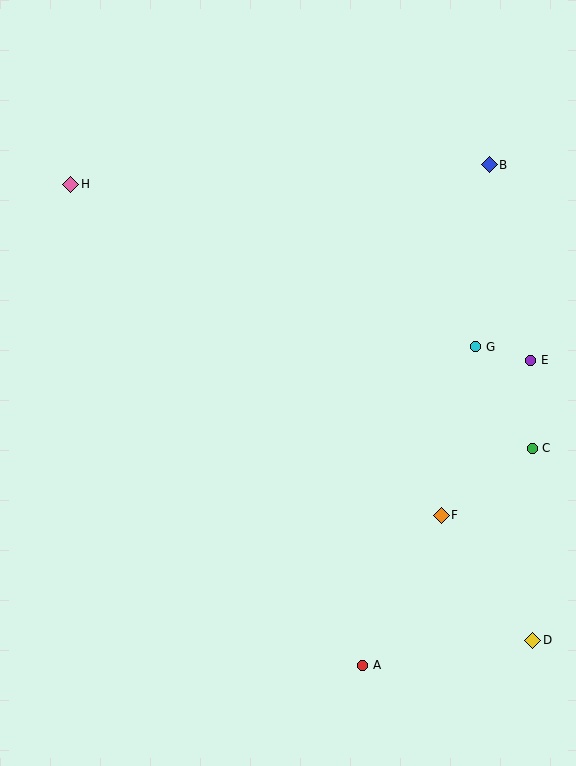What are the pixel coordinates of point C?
Point C is at (532, 448).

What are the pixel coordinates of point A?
Point A is at (363, 665).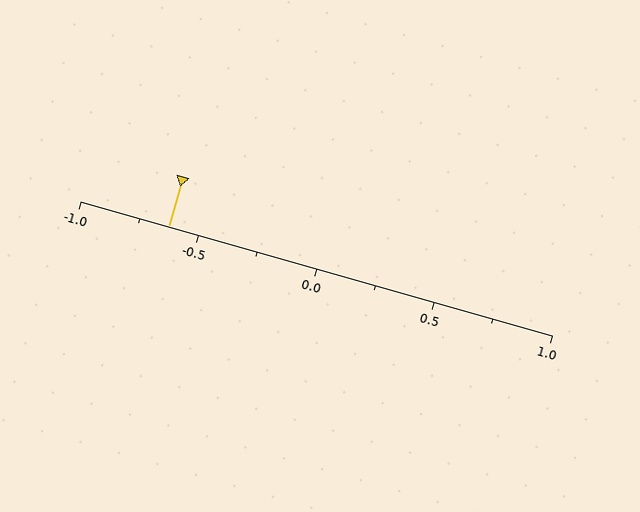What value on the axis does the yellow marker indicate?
The marker indicates approximately -0.62.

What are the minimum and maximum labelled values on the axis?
The axis runs from -1.0 to 1.0.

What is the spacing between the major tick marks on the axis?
The major ticks are spaced 0.5 apart.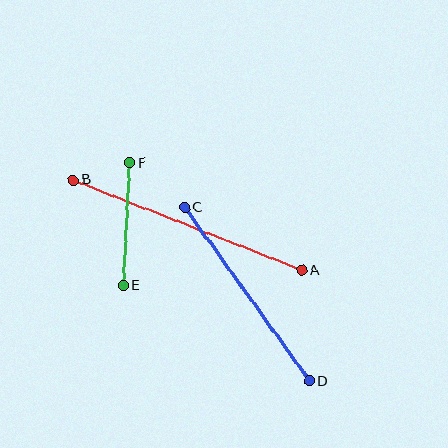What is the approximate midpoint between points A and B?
The midpoint is at approximately (188, 225) pixels.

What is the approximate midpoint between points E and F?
The midpoint is at approximately (126, 224) pixels.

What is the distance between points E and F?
The distance is approximately 123 pixels.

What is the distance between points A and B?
The distance is approximately 246 pixels.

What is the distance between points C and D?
The distance is approximately 213 pixels.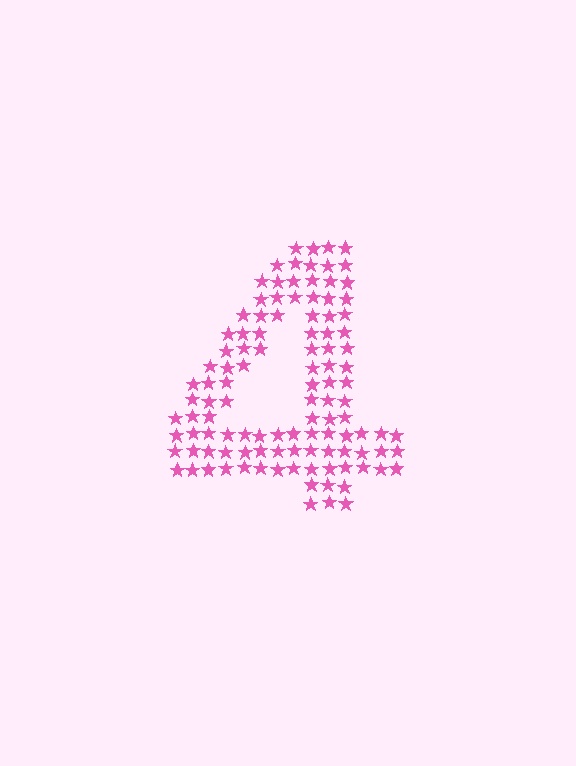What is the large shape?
The large shape is the digit 4.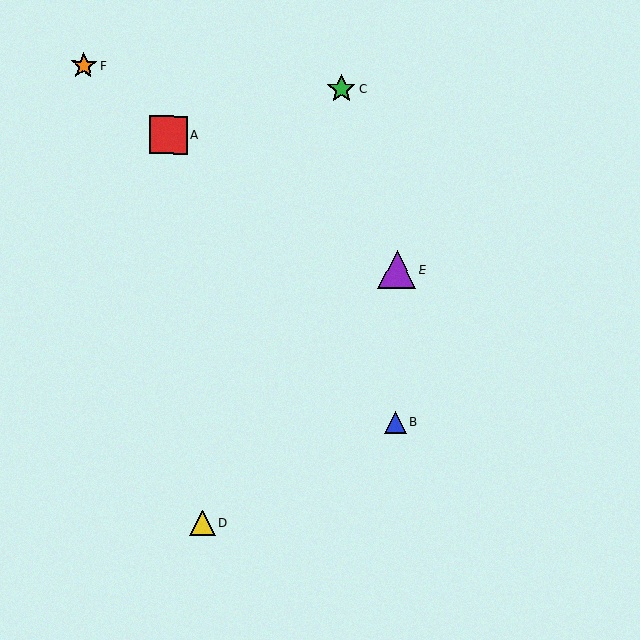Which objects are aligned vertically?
Objects B, E are aligned vertically.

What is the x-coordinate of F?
Object F is at x≈83.